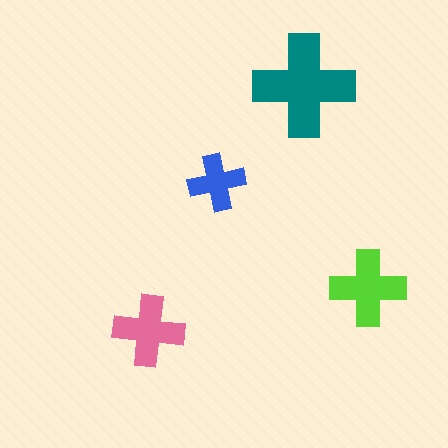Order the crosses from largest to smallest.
the teal one, the lime one, the pink one, the blue one.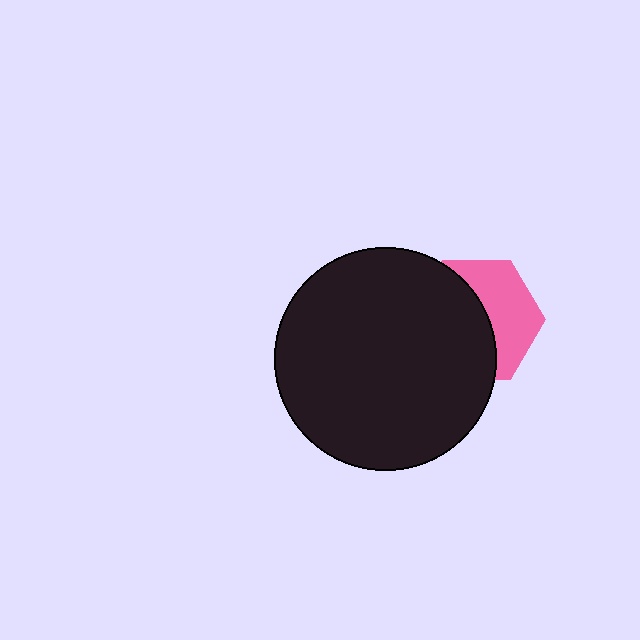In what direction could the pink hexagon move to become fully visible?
The pink hexagon could move right. That would shift it out from behind the black circle entirely.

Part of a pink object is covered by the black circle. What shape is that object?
It is a hexagon.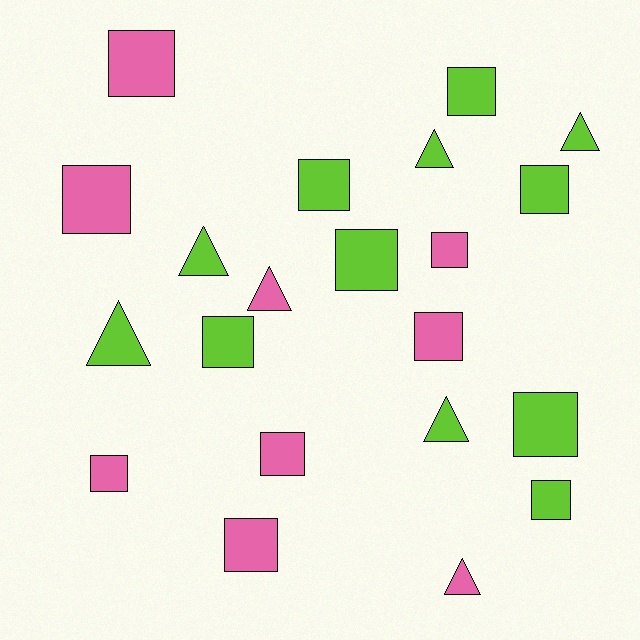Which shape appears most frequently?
Square, with 14 objects.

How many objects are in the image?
There are 21 objects.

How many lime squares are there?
There are 7 lime squares.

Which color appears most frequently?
Lime, with 12 objects.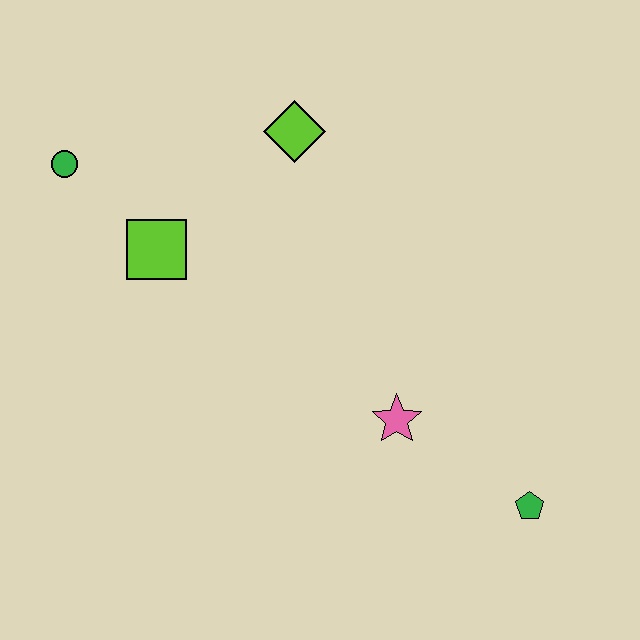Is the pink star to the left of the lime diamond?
No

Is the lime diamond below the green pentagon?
No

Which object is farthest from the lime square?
The green pentagon is farthest from the lime square.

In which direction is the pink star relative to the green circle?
The pink star is to the right of the green circle.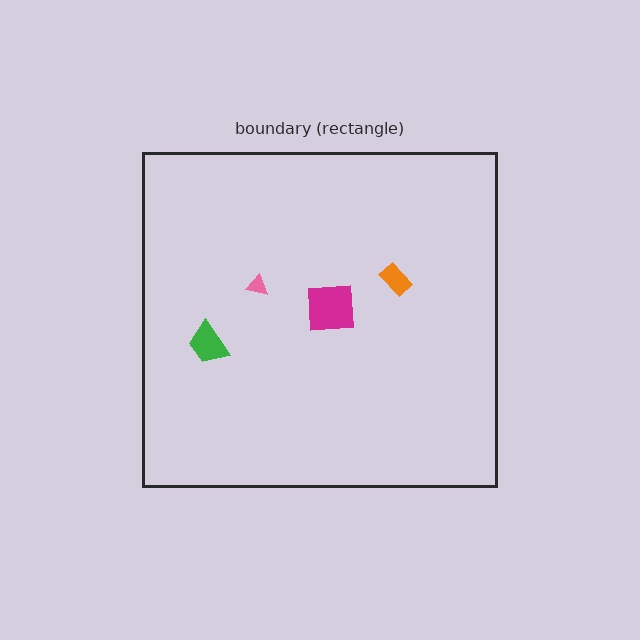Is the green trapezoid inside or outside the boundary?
Inside.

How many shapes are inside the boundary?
4 inside, 0 outside.